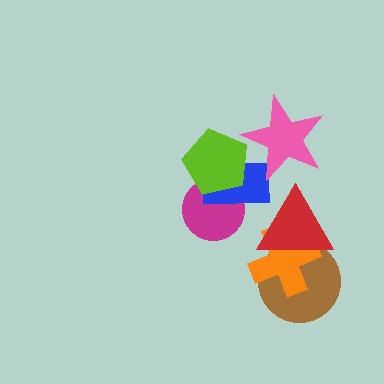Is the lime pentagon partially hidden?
Yes, it is partially covered by another shape.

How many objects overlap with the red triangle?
2 objects overlap with the red triangle.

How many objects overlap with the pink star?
2 objects overlap with the pink star.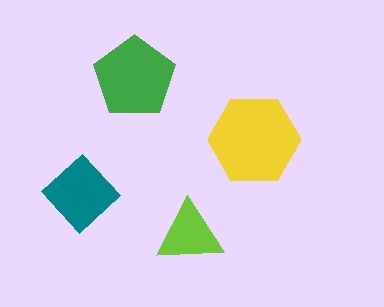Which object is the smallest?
The lime triangle.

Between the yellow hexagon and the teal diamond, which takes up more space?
The yellow hexagon.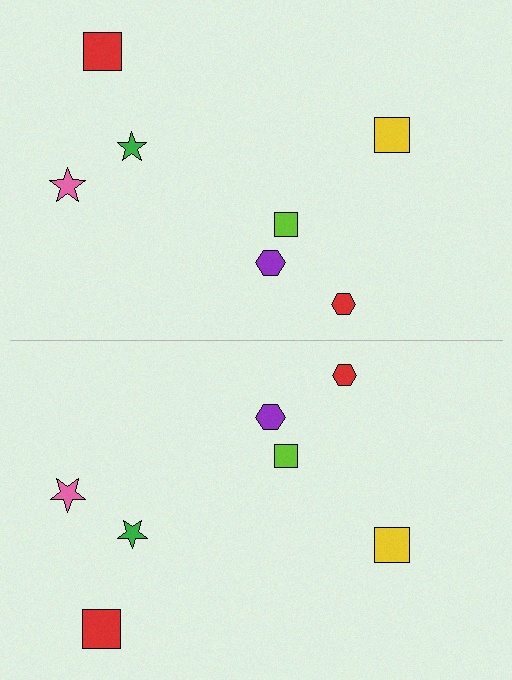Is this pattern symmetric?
Yes, this pattern has bilateral (reflection) symmetry.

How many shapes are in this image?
There are 14 shapes in this image.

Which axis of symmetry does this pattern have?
The pattern has a horizontal axis of symmetry running through the center of the image.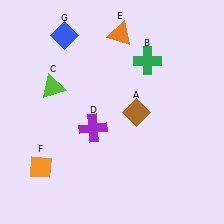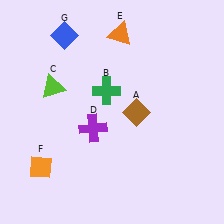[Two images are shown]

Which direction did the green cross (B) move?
The green cross (B) moved left.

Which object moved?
The green cross (B) moved left.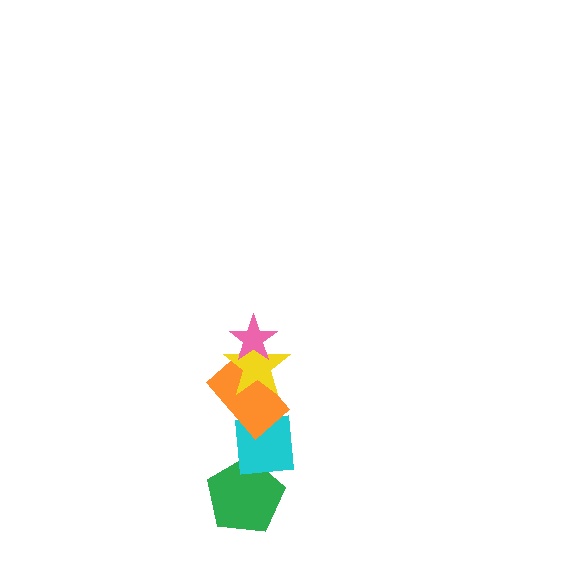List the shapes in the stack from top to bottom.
From top to bottom: the pink star, the yellow star, the orange rectangle, the cyan square, the green pentagon.